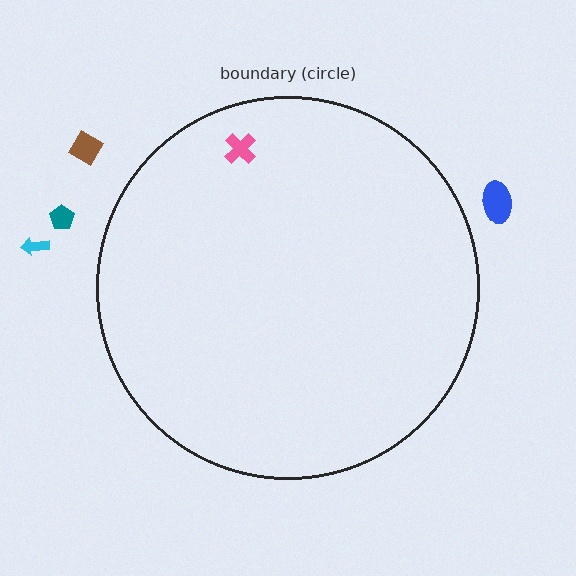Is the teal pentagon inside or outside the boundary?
Outside.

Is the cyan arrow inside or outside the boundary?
Outside.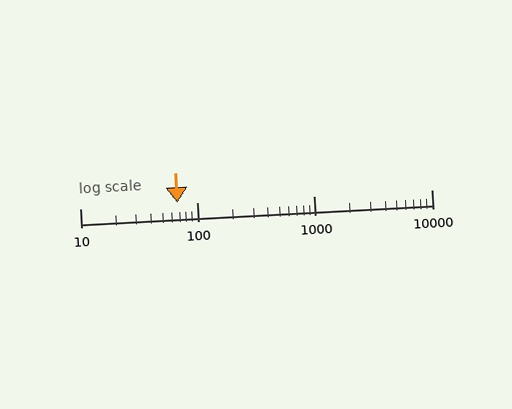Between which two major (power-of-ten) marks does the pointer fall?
The pointer is between 10 and 100.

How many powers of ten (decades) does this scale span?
The scale spans 3 decades, from 10 to 10000.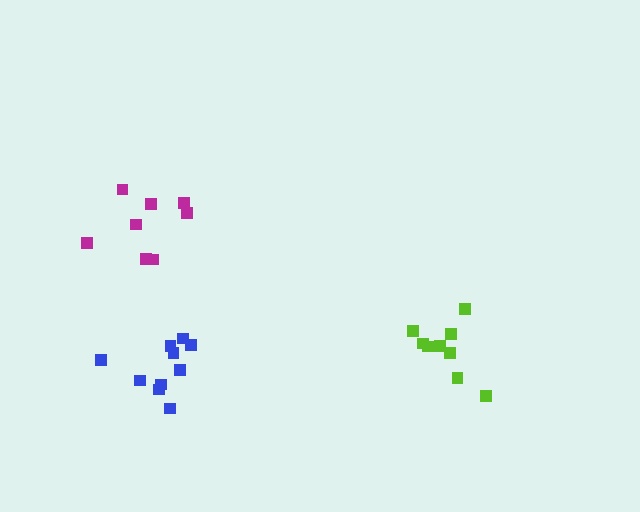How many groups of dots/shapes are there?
There are 3 groups.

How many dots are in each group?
Group 1: 8 dots, Group 2: 10 dots, Group 3: 9 dots (27 total).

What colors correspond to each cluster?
The clusters are colored: magenta, blue, lime.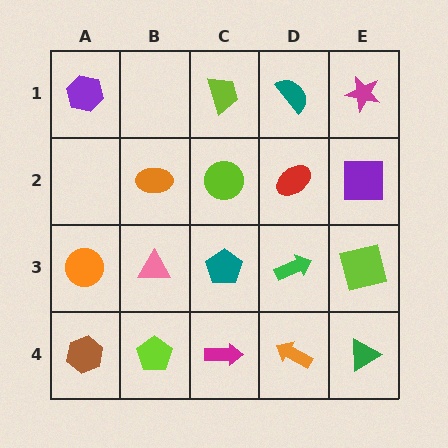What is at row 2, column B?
An orange ellipse.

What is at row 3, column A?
An orange circle.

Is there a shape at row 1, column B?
No, that cell is empty.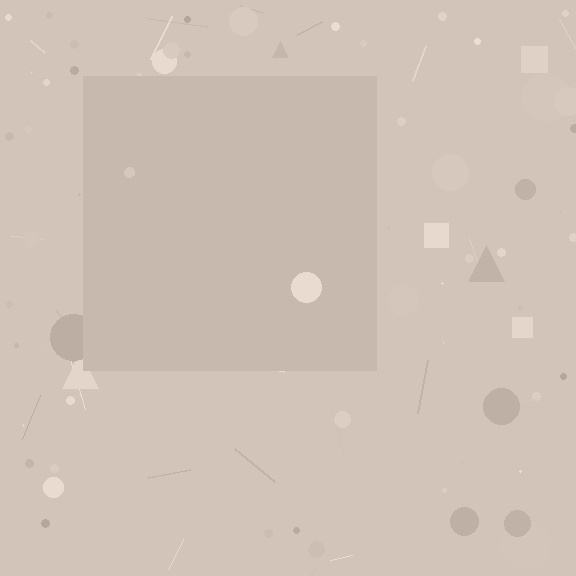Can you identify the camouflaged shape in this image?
The camouflaged shape is a square.